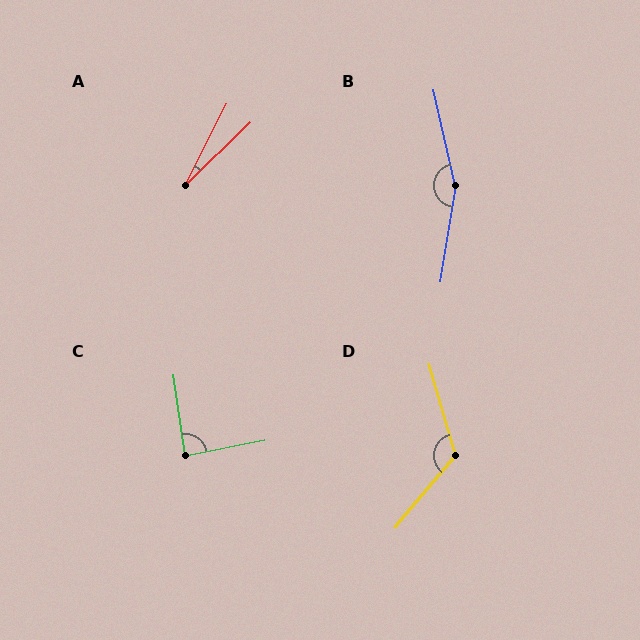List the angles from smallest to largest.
A (19°), C (87°), D (124°), B (158°).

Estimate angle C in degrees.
Approximately 87 degrees.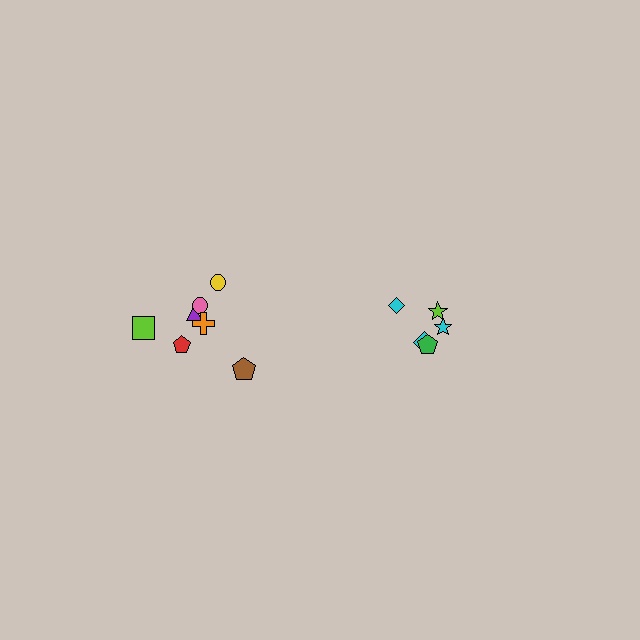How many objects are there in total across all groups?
There are 12 objects.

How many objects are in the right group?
There are 5 objects.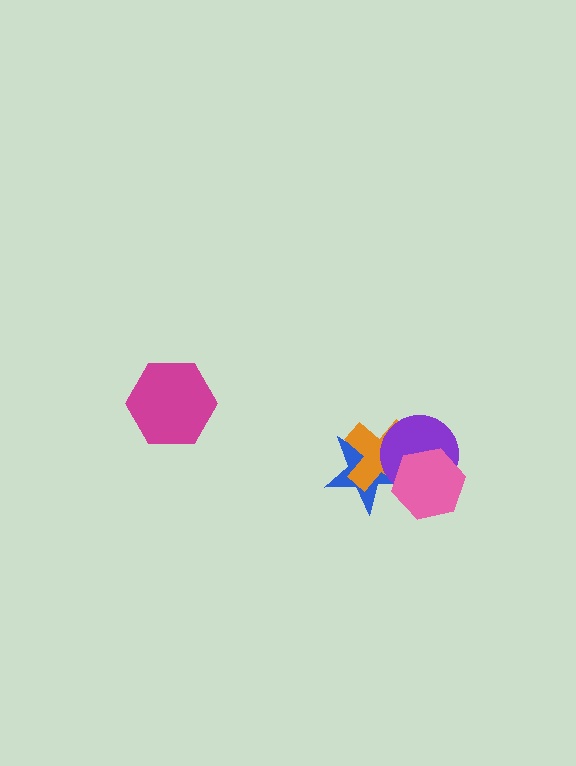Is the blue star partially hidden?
Yes, it is partially covered by another shape.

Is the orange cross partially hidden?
Yes, it is partially covered by another shape.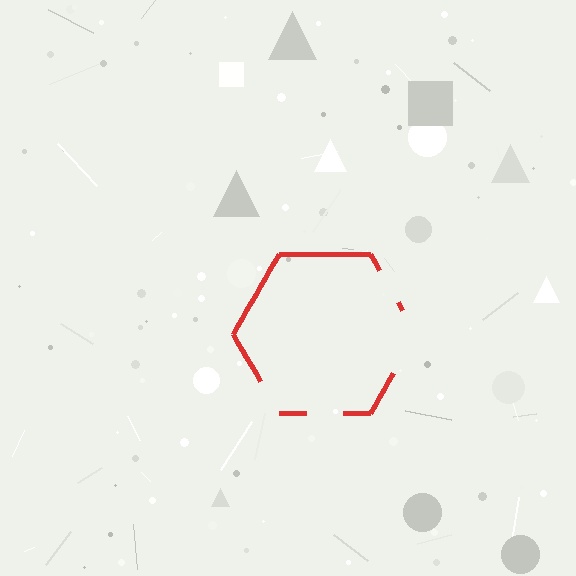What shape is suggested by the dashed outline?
The dashed outline suggests a hexagon.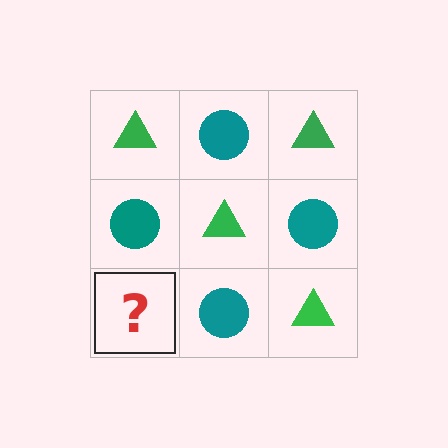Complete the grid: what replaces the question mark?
The question mark should be replaced with a green triangle.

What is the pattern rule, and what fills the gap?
The rule is that it alternates green triangle and teal circle in a checkerboard pattern. The gap should be filled with a green triangle.